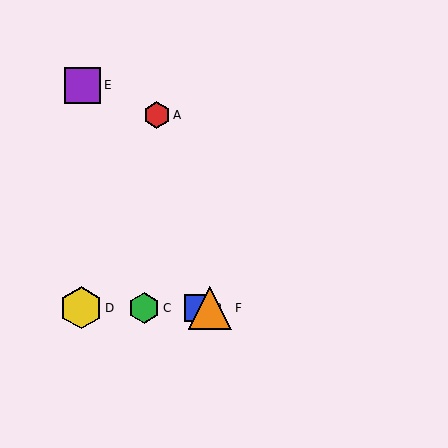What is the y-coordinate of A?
Object A is at y≈115.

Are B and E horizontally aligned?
No, B is at y≈308 and E is at y≈85.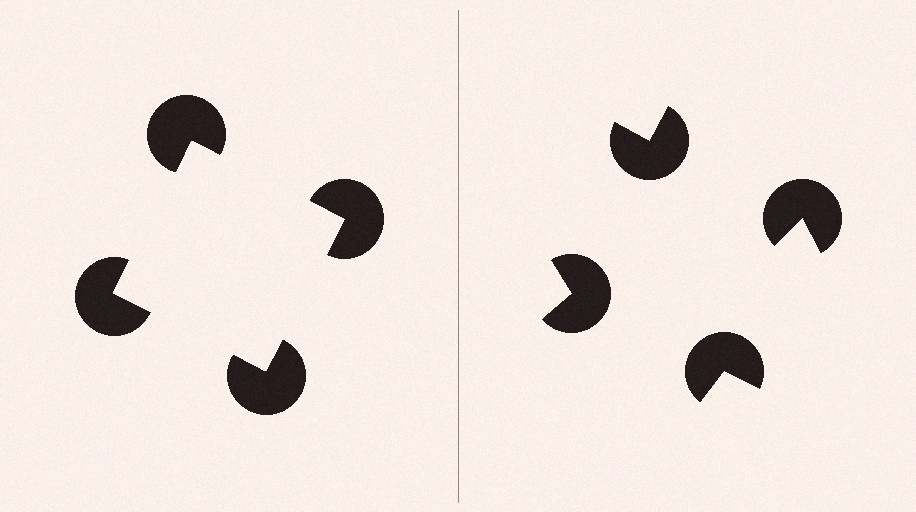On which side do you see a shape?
An illusory square appears on the left side. On the right side the wedge cuts are rotated, so no coherent shape forms.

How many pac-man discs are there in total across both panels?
8 — 4 on each side.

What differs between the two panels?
The pac-man discs are positioned identically on both sides; only the wedge orientations differ. On the left they align to a square; on the right they are misaligned.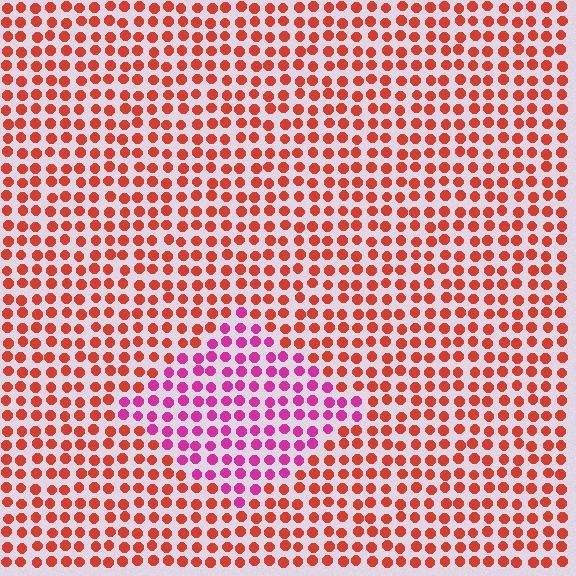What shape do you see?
I see a diamond.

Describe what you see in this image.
The image is filled with small red elements in a uniform arrangement. A diamond-shaped region is visible where the elements are tinted to a slightly different hue, forming a subtle color boundary.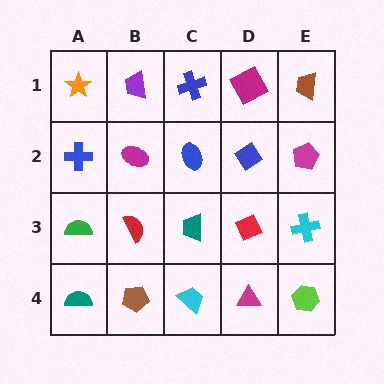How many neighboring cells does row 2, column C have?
4.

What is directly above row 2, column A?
An orange star.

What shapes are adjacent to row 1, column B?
A magenta ellipse (row 2, column B), an orange star (row 1, column A), a blue cross (row 1, column C).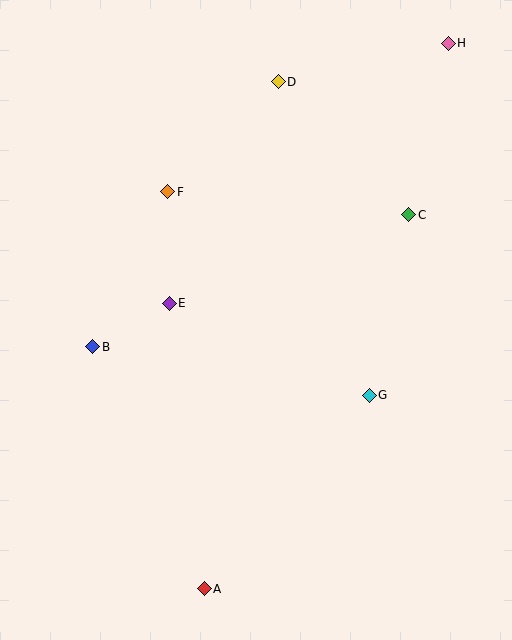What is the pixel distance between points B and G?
The distance between B and G is 281 pixels.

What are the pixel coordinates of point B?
Point B is at (93, 347).